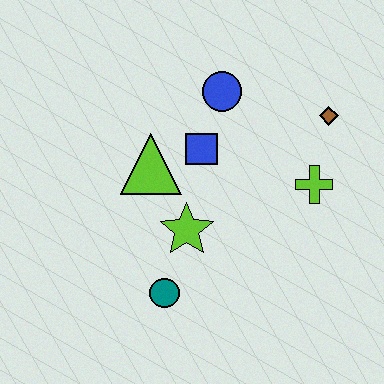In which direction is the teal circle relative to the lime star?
The teal circle is below the lime star.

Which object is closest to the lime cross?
The brown diamond is closest to the lime cross.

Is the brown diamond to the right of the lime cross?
Yes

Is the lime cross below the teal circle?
No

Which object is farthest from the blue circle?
The teal circle is farthest from the blue circle.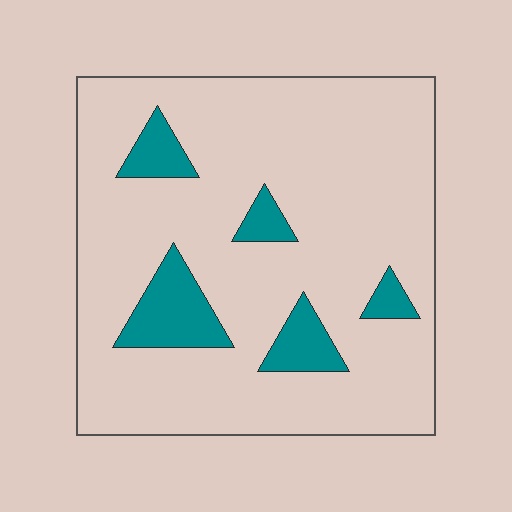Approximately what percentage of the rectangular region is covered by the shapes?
Approximately 15%.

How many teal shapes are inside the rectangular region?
5.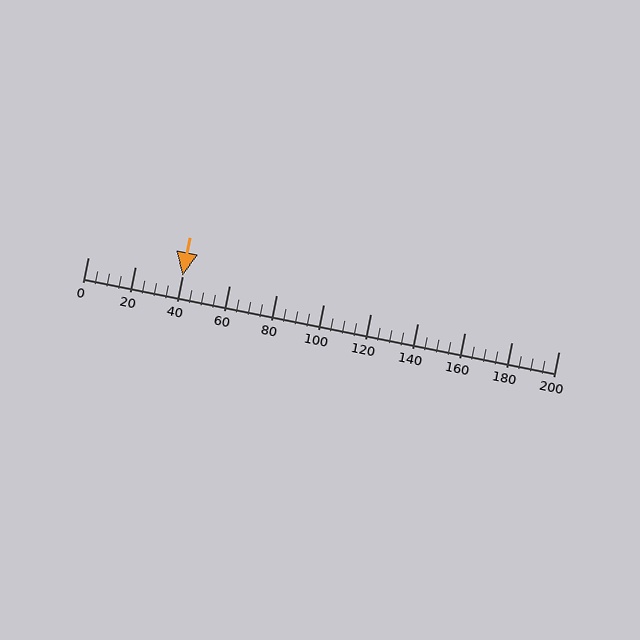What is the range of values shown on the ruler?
The ruler shows values from 0 to 200.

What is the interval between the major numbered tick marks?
The major tick marks are spaced 20 units apart.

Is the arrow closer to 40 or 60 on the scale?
The arrow is closer to 40.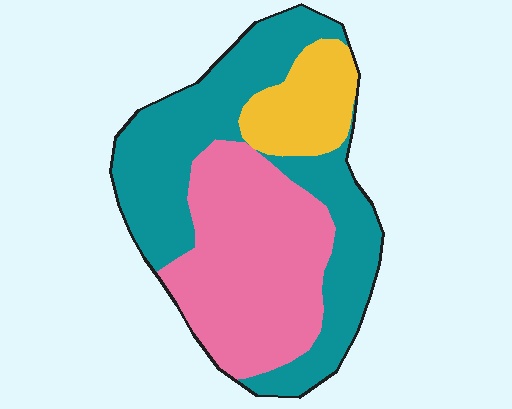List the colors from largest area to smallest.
From largest to smallest: teal, pink, yellow.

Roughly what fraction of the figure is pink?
Pink takes up between a quarter and a half of the figure.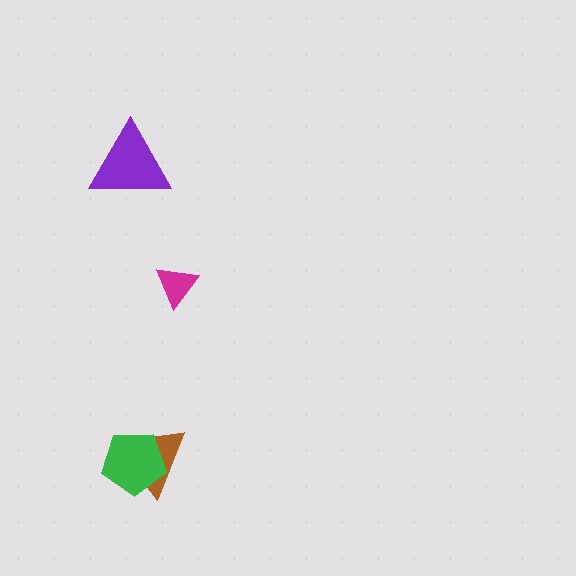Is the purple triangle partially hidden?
No, no other shape covers it.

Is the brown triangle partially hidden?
Yes, it is partially covered by another shape.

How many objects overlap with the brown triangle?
1 object overlaps with the brown triangle.